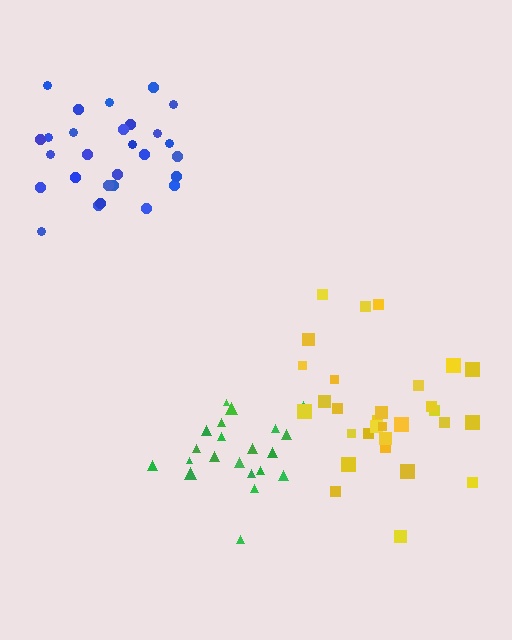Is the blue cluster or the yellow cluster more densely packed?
Blue.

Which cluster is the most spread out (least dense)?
Yellow.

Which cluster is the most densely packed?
Blue.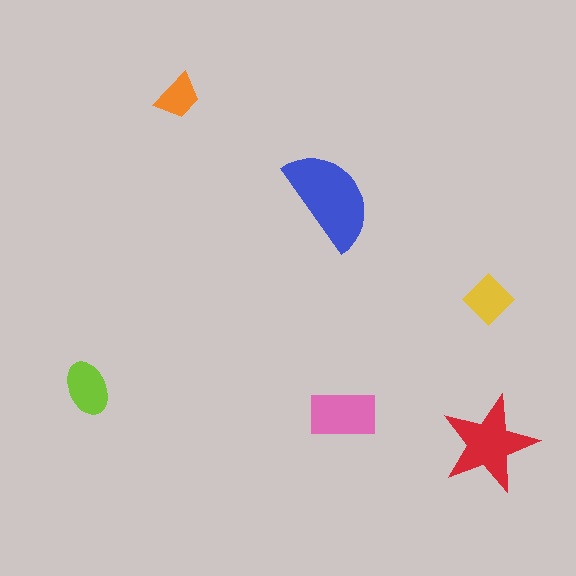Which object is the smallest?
The orange trapezoid.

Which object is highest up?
The orange trapezoid is topmost.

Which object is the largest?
The blue semicircle.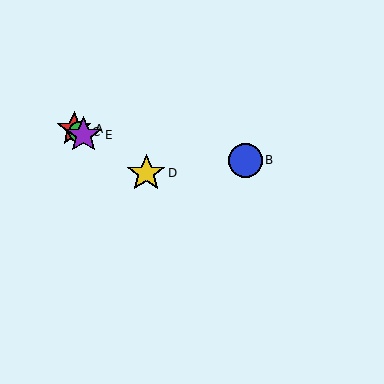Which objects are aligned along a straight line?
Objects A, C, D, E are aligned along a straight line.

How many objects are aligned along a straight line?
4 objects (A, C, D, E) are aligned along a straight line.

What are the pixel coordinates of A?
Object A is at (74, 129).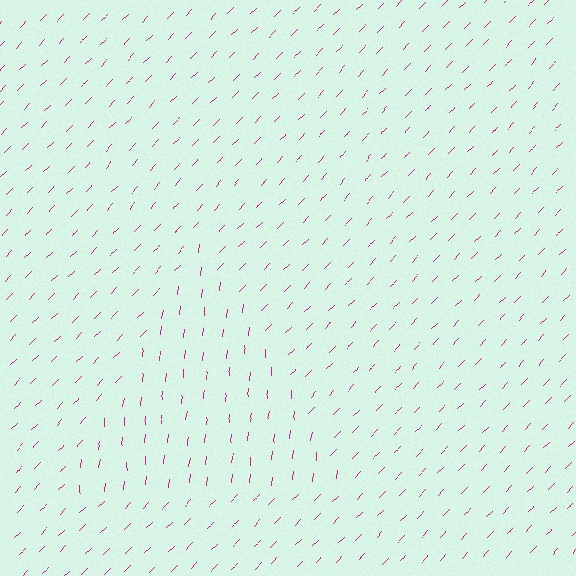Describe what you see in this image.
The image is filled with small magenta line segments. A triangle region in the image has lines oriented differently from the surrounding lines, creating a visible texture boundary.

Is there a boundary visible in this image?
Yes, there is a texture boundary formed by a change in line orientation.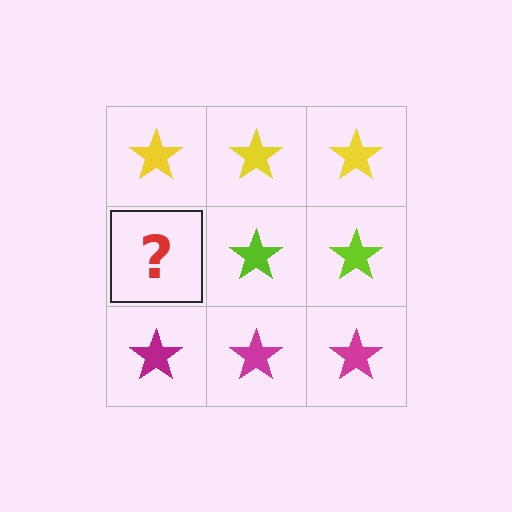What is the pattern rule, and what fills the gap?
The rule is that each row has a consistent color. The gap should be filled with a lime star.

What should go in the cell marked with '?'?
The missing cell should contain a lime star.